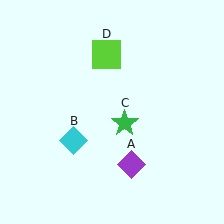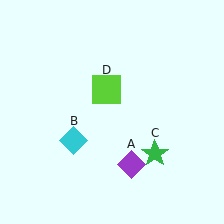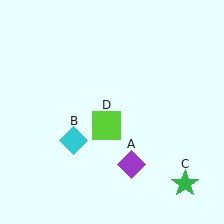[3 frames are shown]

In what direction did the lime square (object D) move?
The lime square (object D) moved down.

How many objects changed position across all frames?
2 objects changed position: green star (object C), lime square (object D).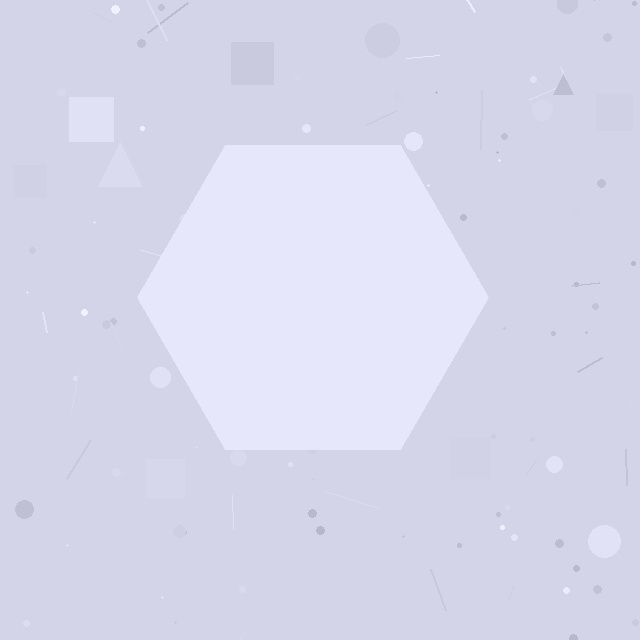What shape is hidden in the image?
A hexagon is hidden in the image.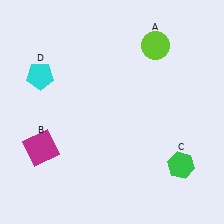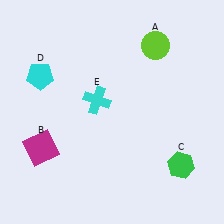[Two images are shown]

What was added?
A cyan cross (E) was added in Image 2.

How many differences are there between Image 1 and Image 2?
There is 1 difference between the two images.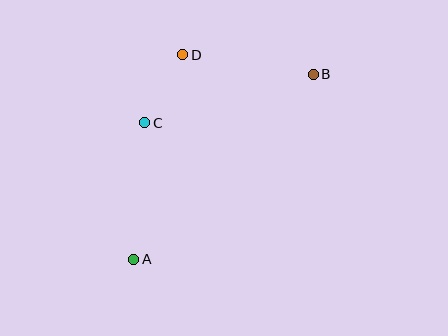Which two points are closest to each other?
Points C and D are closest to each other.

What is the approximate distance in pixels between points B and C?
The distance between B and C is approximately 175 pixels.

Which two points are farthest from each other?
Points A and B are farthest from each other.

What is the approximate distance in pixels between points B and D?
The distance between B and D is approximately 132 pixels.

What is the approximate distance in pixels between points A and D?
The distance between A and D is approximately 211 pixels.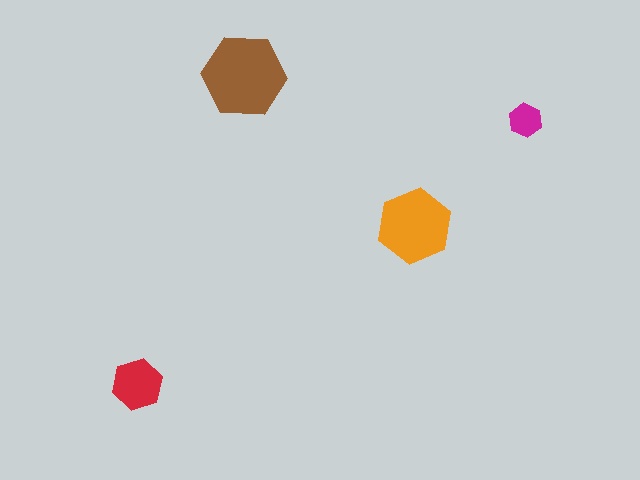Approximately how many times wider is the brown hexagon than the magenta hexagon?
About 2.5 times wider.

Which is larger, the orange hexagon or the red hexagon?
The orange one.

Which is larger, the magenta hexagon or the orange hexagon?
The orange one.